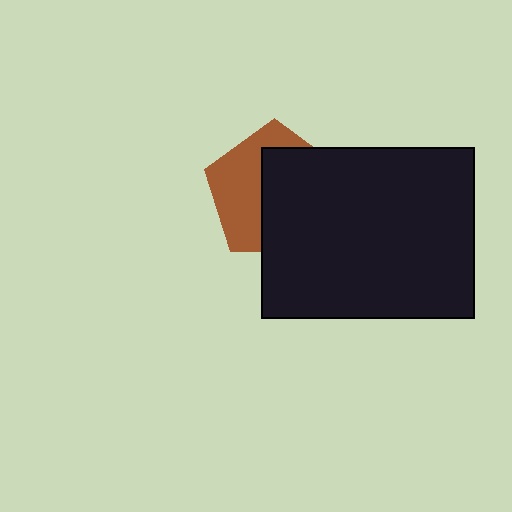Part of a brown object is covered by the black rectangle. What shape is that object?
It is a pentagon.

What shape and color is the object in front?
The object in front is a black rectangle.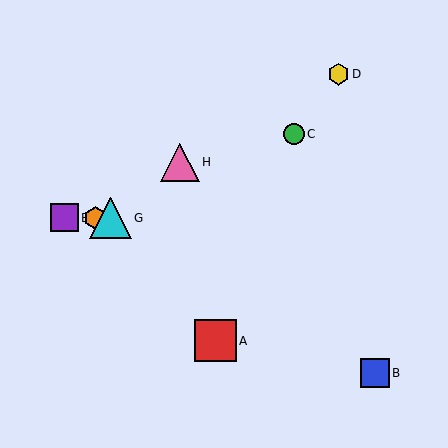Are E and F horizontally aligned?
Yes, both are at y≈218.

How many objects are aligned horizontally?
3 objects (E, F, G) are aligned horizontally.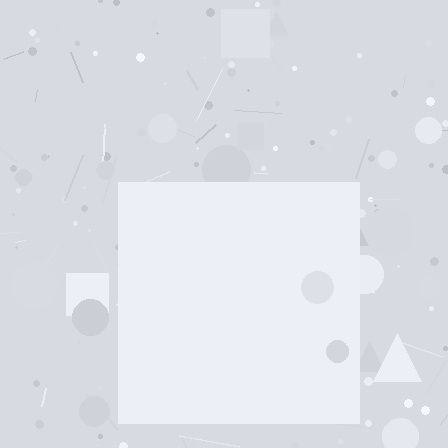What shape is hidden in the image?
A square is hidden in the image.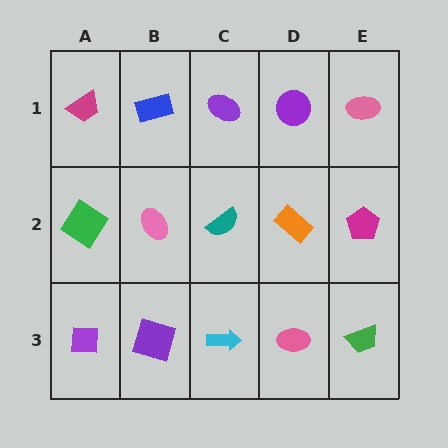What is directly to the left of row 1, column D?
A purple ellipse.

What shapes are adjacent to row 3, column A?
A green diamond (row 2, column A), a purple square (row 3, column B).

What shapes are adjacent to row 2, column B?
A blue rectangle (row 1, column B), a purple square (row 3, column B), a green diamond (row 2, column A), a teal semicircle (row 2, column C).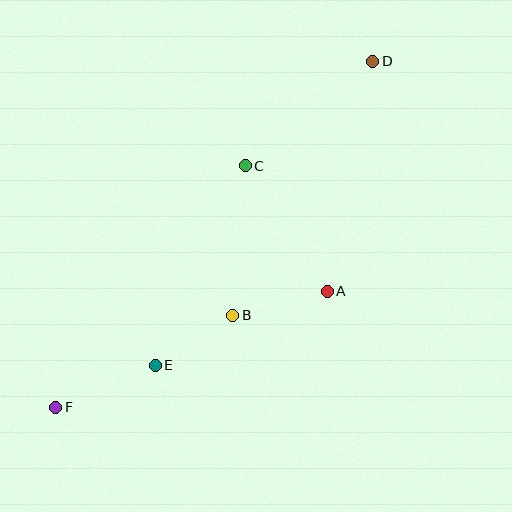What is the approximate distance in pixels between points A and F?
The distance between A and F is approximately 295 pixels.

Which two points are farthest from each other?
Points D and F are farthest from each other.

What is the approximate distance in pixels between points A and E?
The distance between A and E is approximately 187 pixels.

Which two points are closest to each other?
Points B and E are closest to each other.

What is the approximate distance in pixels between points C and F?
The distance between C and F is approximately 307 pixels.